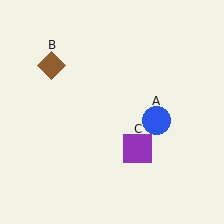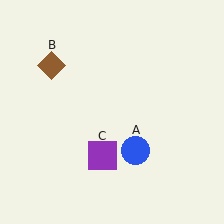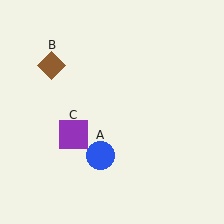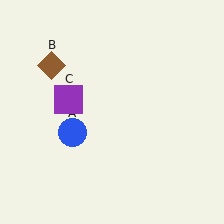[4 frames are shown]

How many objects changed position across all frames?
2 objects changed position: blue circle (object A), purple square (object C).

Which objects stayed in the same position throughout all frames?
Brown diamond (object B) remained stationary.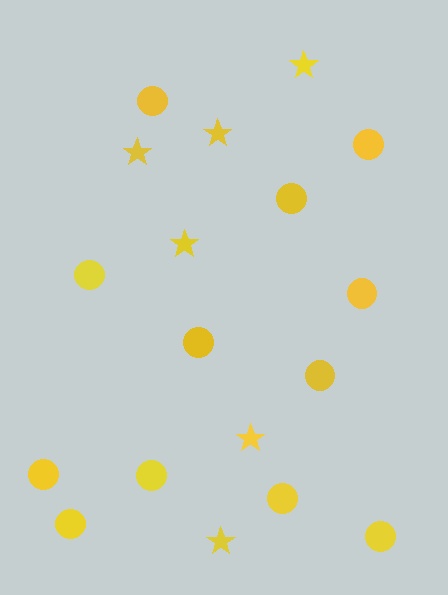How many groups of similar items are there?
There are 2 groups: one group of circles (12) and one group of stars (6).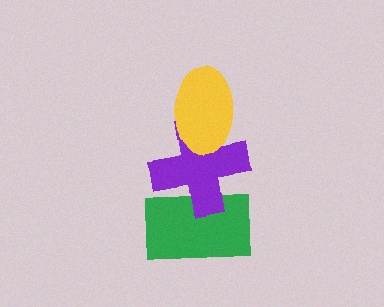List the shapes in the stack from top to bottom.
From top to bottom: the yellow ellipse, the purple cross, the green rectangle.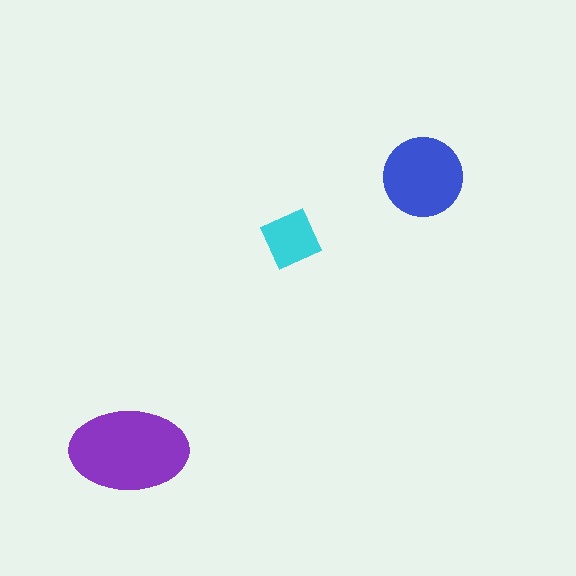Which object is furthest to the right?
The blue circle is rightmost.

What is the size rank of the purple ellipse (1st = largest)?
1st.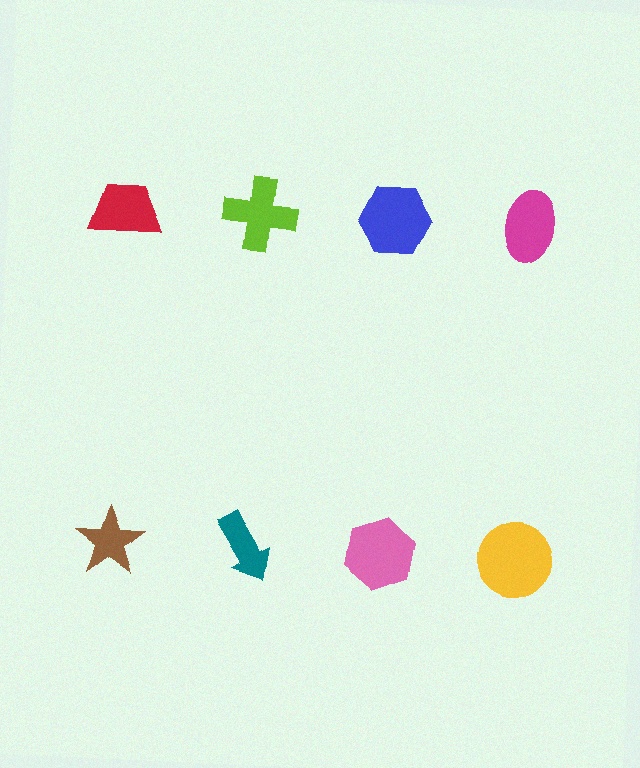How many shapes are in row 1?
4 shapes.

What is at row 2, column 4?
A yellow circle.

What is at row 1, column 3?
A blue hexagon.